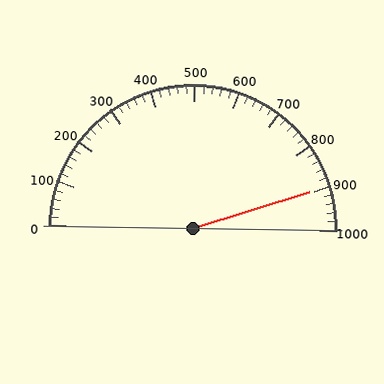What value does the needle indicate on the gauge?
The needle indicates approximately 900.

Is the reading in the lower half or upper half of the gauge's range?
The reading is in the upper half of the range (0 to 1000).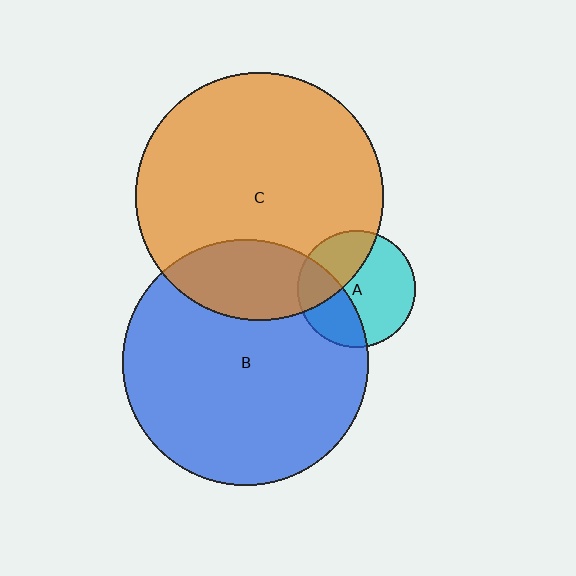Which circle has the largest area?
Circle C (orange).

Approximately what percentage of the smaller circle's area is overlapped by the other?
Approximately 20%.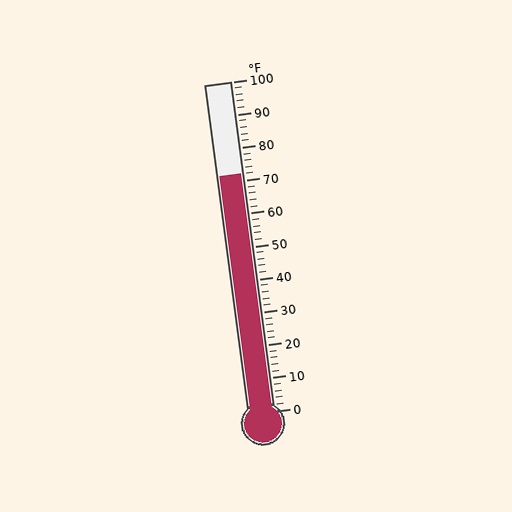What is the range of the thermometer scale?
The thermometer scale ranges from 0°F to 100°F.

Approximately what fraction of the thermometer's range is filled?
The thermometer is filled to approximately 70% of its range.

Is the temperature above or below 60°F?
The temperature is above 60°F.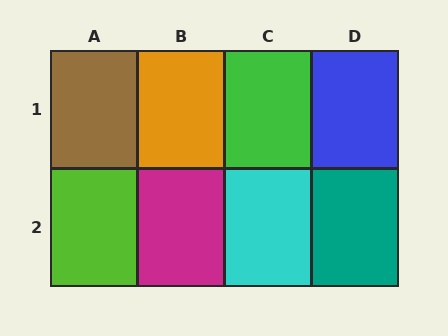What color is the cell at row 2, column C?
Cyan.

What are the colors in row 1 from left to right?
Brown, orange, green, blue.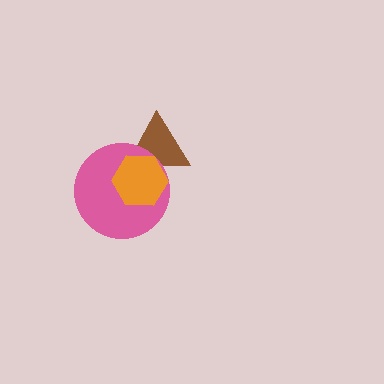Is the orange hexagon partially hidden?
No, no other shape covers it.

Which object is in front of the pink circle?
The orange hexagon is in front of the pink circle.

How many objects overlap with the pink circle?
2 objects overlap with the pink circle.